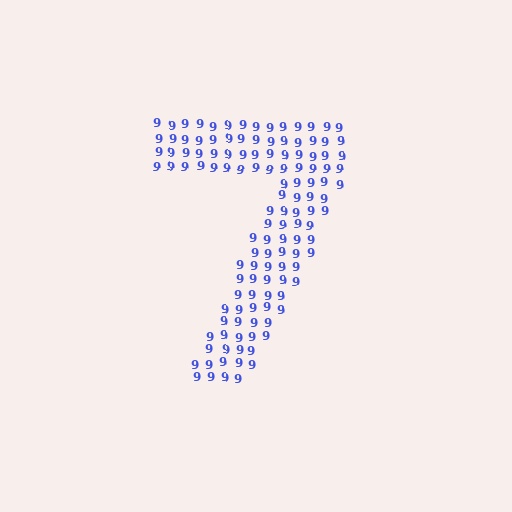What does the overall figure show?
The overall figure shows the digit 7.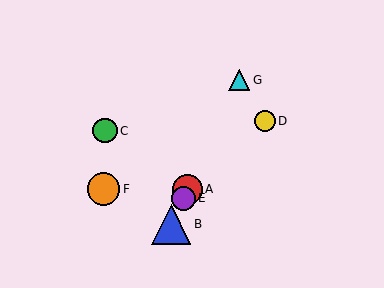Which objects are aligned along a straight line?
Objects A, B, E, G are aligned along a straight line.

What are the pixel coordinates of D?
Object D is at (265, 121).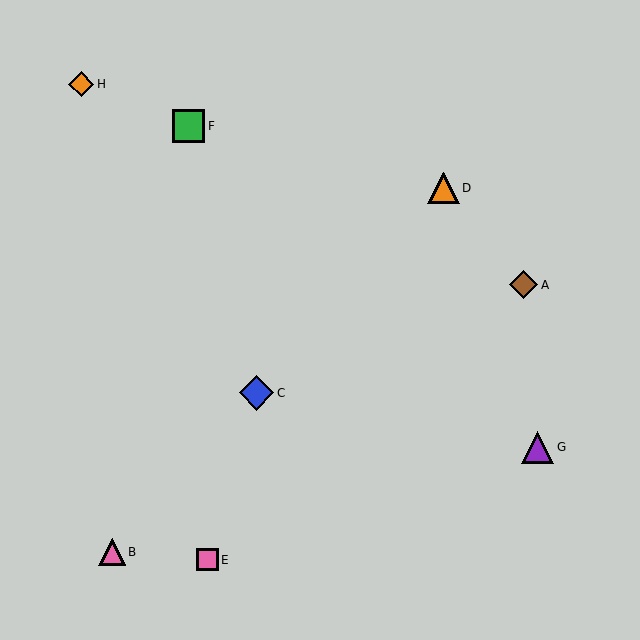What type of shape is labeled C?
Shape C is a blue diamond.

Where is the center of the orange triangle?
The center of the orange triangle is at (443, 188).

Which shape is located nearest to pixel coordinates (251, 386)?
The blue diamond (labeled C) at (257, 393) is nearest to that location.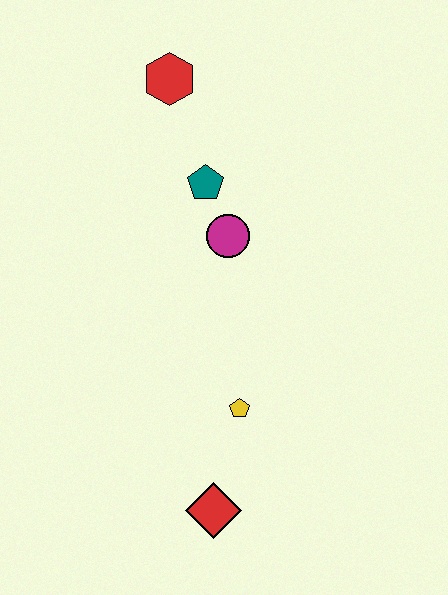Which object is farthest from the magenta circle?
The red diamond is farthest from the magenta circle.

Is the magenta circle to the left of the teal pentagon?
No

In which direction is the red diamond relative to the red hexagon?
The red diamond is below the red hexagon.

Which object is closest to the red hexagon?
The teal pentagon is closest to the red hexagon.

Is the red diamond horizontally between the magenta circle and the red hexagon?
Yes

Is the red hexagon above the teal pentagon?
Yes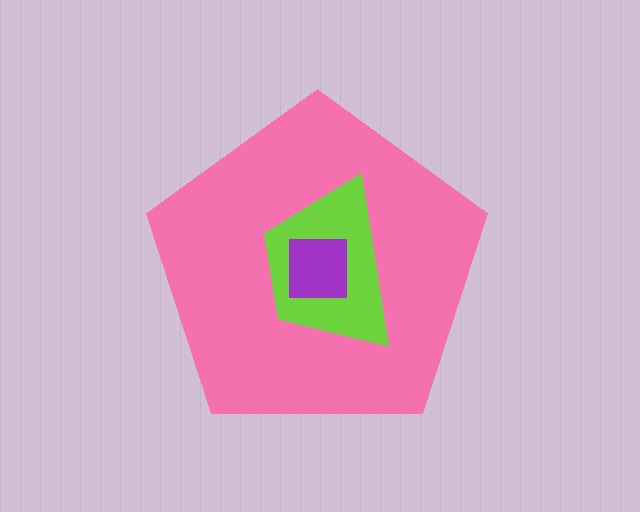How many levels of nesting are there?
3.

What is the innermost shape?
The purple square.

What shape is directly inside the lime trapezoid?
The purple square.